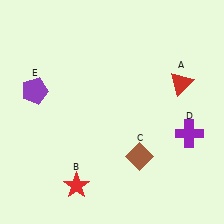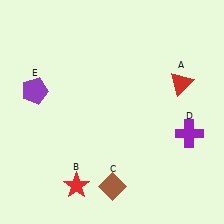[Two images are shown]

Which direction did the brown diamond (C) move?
The brown diamond (C) moved down.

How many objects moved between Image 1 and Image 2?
1 object moved between the two images.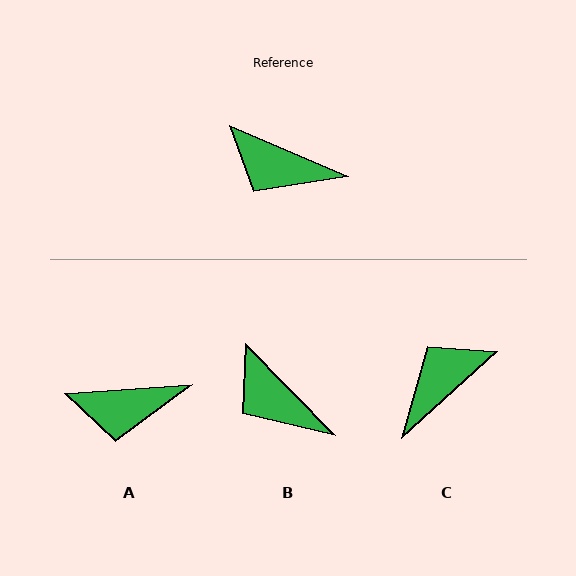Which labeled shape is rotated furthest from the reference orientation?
C, about 115 degrees away.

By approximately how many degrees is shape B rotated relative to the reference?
Approximately 23 degrees clockwise.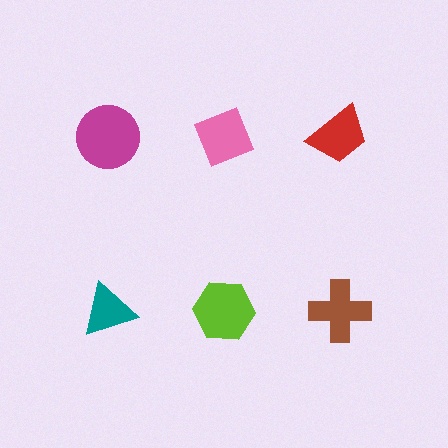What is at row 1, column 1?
A magenta circle.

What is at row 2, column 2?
A lime hexagon.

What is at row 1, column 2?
A pink diamond.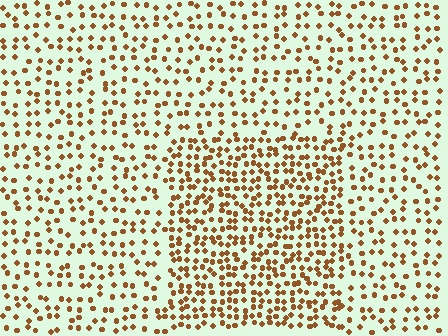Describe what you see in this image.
The image contains small brown elements arranged at two different densities. A rectangle-shaped region is visible where the elements are more densely packed than the surrounding area.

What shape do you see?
I see a rectangle.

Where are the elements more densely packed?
The elements are more densely packed inside the rectangle boundary.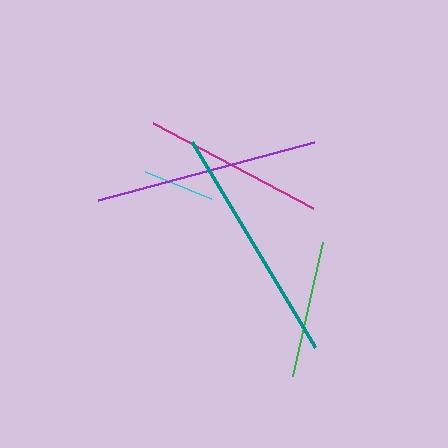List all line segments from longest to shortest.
From longest to shortest: teal, purple, magenta, green, cyan.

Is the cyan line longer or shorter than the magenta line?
The magenta line is longer than the cyan line.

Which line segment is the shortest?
The cyan line is the shortest at approximately 72 pixels.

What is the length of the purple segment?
The purple segment is approximately 224 pixels long.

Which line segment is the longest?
The teal line is the longest at approximately 239 pixels.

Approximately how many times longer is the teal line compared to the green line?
The teal line is approximately 1.7 times the length of the green line.